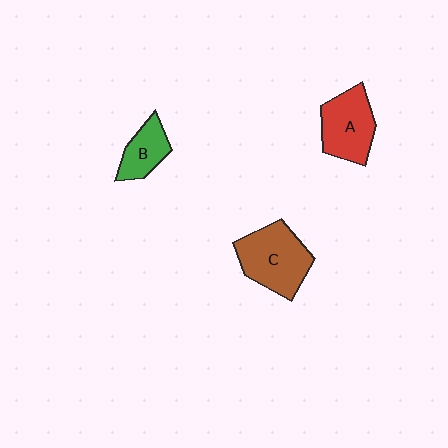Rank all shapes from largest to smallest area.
From largest to smallest: C (brown), A (red), B (green).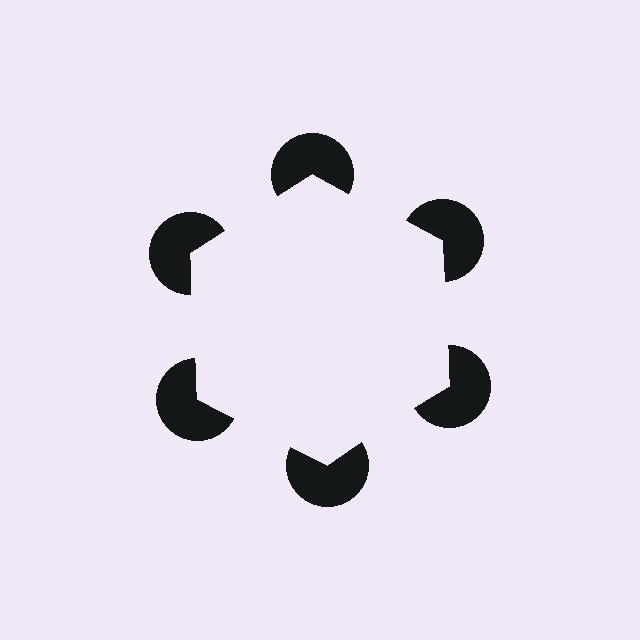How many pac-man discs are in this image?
There are 6 — one at each vertex of the illusory hexagon.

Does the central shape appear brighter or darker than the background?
It typically appears slightly brighter than the background, even though no actual brightness change is drawn.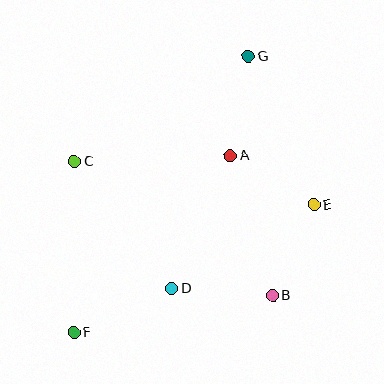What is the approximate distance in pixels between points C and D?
The distance between C and D is approximately 160 pixels.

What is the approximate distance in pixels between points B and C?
The distance between B and C is approximately 239 pixels.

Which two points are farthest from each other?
Points F and G are farthest from each other.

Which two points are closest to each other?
Points A and E are closest to each other.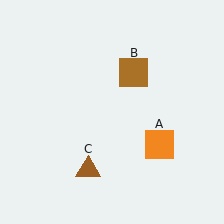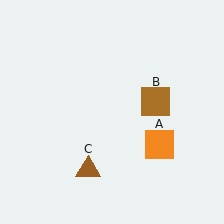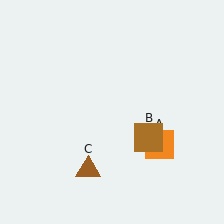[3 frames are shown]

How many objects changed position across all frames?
1 object changed position: brown square (object B).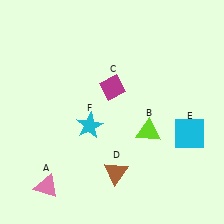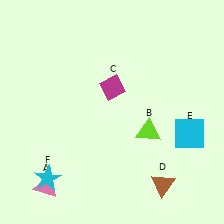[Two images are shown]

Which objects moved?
The objects that moved are: the brown triangle (D), the cyan star (F).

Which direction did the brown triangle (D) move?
The brown triangle (D) moved right.